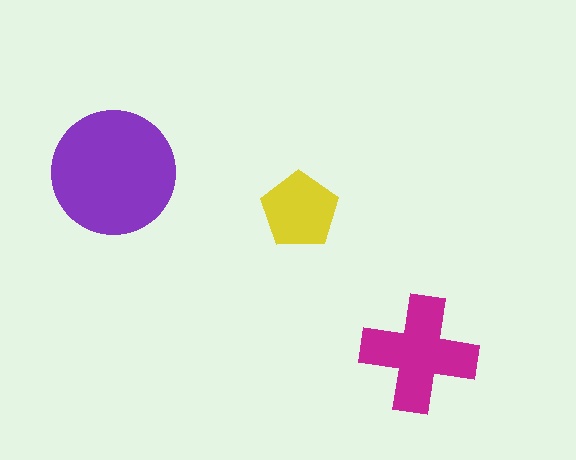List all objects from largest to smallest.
The purple circle, the magenta cross, the yellow pentagon.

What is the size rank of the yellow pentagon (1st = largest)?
3rd.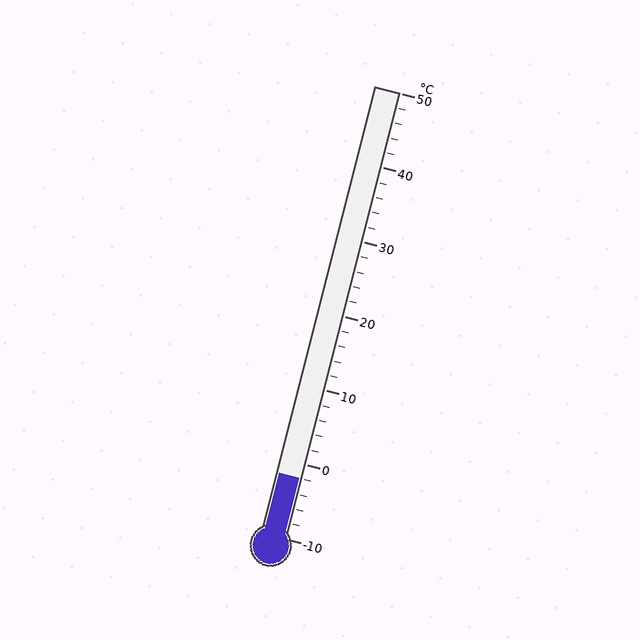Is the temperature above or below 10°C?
The temperature is below 10°C.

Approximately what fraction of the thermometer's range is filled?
The thermometer is filled to approximately 15% of its range.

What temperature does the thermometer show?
The thermometer shows approximately -2°C.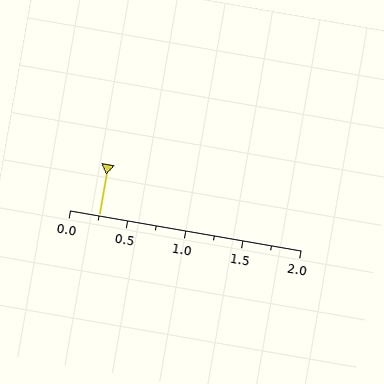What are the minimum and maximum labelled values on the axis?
The axis runs from 0.0 to 2.0.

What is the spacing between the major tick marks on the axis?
The major ticks are spaced 0.5 apart.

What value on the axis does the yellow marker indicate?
The marker indicates approximately 0.25.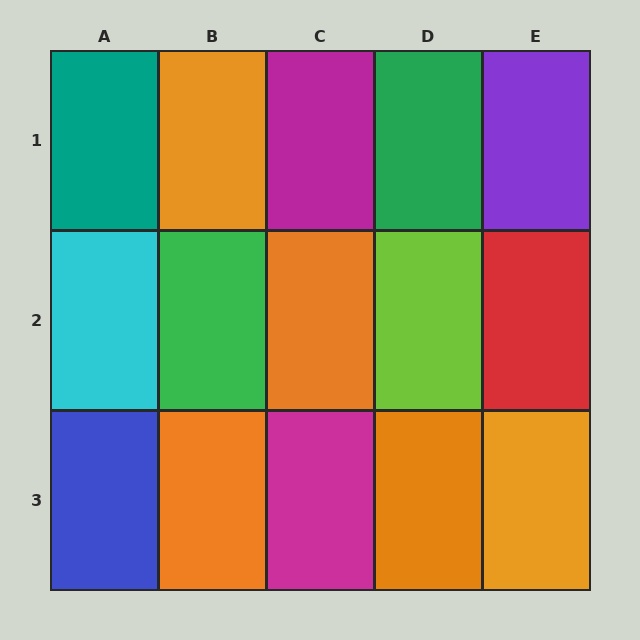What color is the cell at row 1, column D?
Green.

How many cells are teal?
1 cell is teal.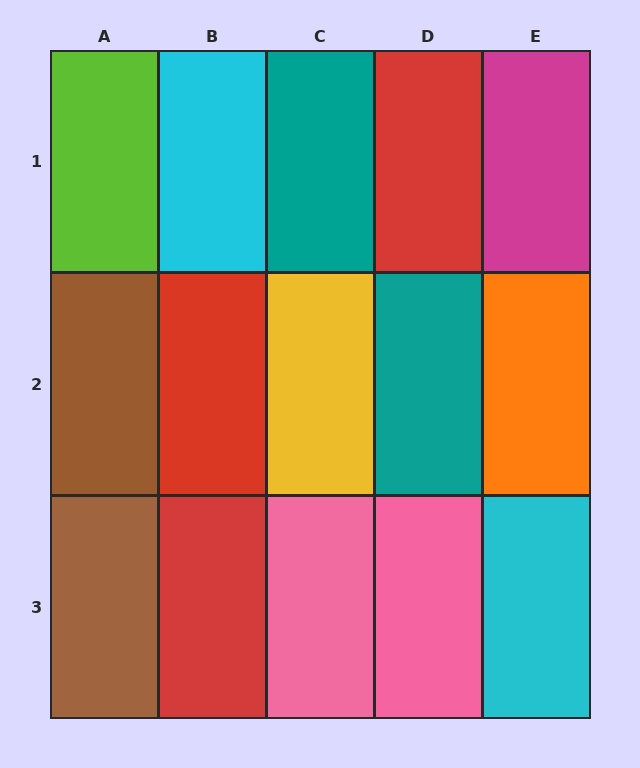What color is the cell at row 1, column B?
Cyan.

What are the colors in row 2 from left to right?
Brown, red, yellow, teal, orange.